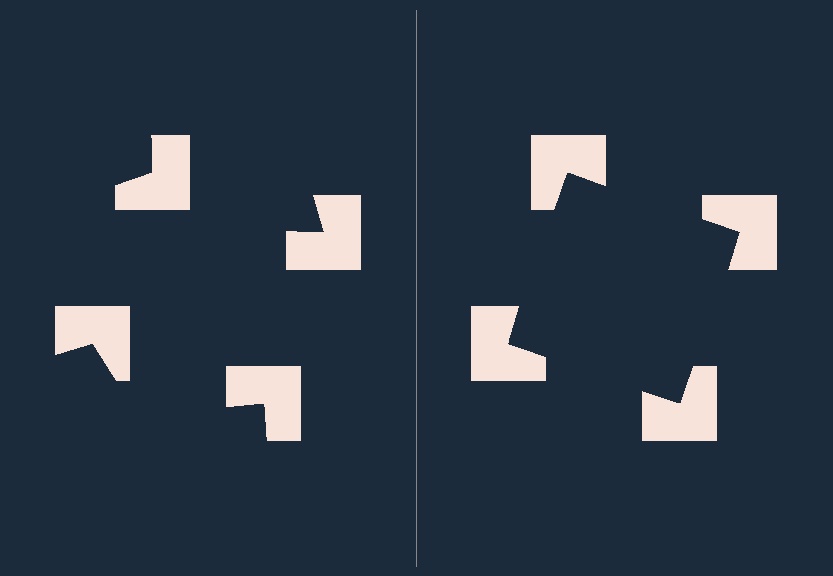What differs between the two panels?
The notched squares are positioned identically on both sides; only the wedge orientations differ. On the right they align to a square; on the left they are misaligned.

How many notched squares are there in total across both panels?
8 — 4 on each side.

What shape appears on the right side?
An illusory square.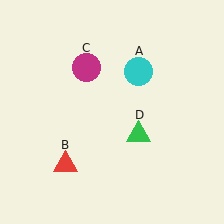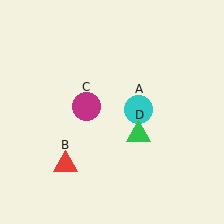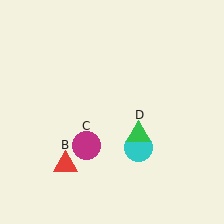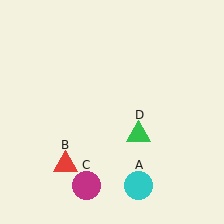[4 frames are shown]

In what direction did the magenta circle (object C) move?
The magenta circle (object C) moved down.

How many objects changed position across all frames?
2 objects changed position: cyan circle (object A), magenta circle (object C).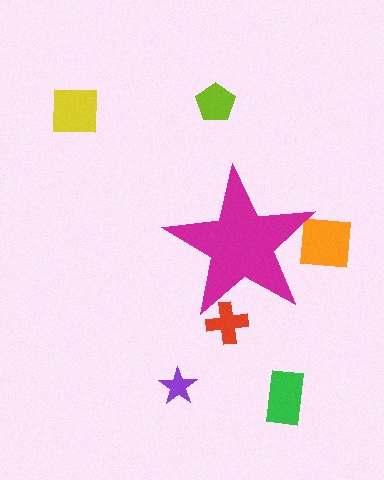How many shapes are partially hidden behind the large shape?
2 shapes are partially hidden.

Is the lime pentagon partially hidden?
No, the lime pentagon is fully visible.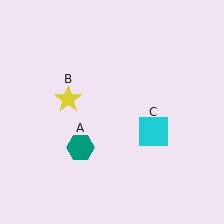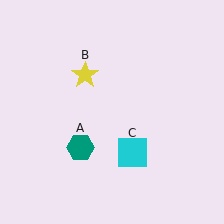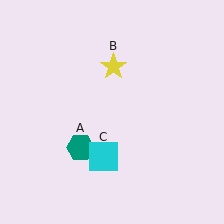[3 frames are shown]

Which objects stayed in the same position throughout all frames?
Teal hexagon (object A) remained stationary.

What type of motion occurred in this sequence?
The yellow star (object B), cyan square (object C) rotated clockwise around the center of the scene.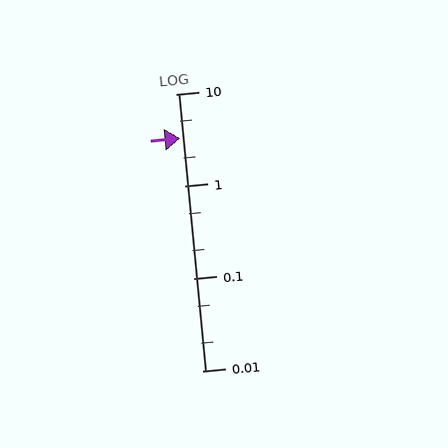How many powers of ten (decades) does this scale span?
The scale spans 3 decades, from 0.01 to 10.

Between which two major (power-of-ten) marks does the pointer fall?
The pointer is between 1 and 10.